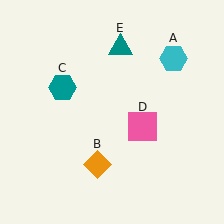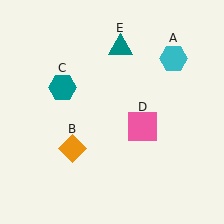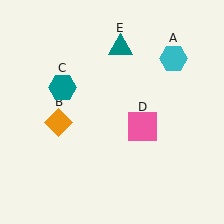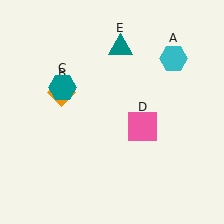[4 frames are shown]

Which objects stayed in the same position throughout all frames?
Cyan hexagon (object A) and teal hexagon (object C) and pink square (object D) and teal triangle (object E) remained stationary.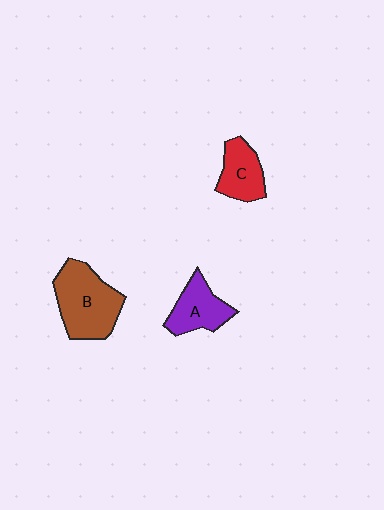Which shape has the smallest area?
Shape C (red).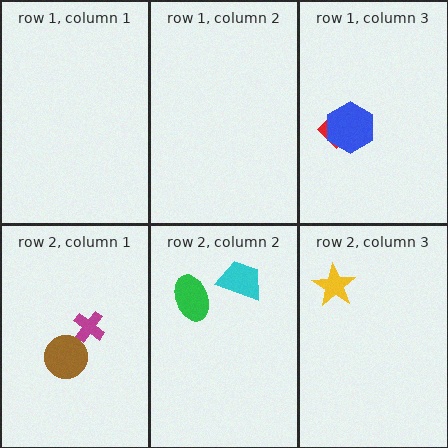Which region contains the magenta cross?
The row 2, column 1 region.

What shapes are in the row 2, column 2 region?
The cyan trapezoid, the green ellipse.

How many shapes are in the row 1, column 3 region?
2.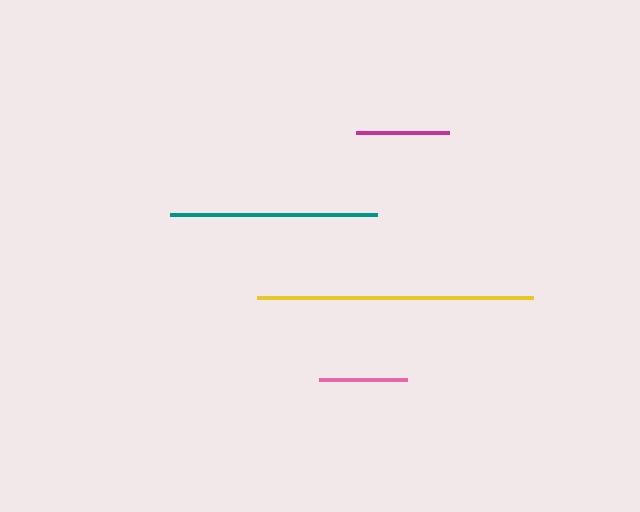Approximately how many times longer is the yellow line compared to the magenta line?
The yellow line is approximately 2.9 times the length of the magenta line.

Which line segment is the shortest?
The pink line is the shortest at approximately 89 pixels.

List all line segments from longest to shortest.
From longest to shortest: yellow, teal, magenta, pink.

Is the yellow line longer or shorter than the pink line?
The yellow line is longer than the pink line.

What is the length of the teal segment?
The teal segment is approximately 207 pixels long.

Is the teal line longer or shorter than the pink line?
The teal line is longer than the pink line.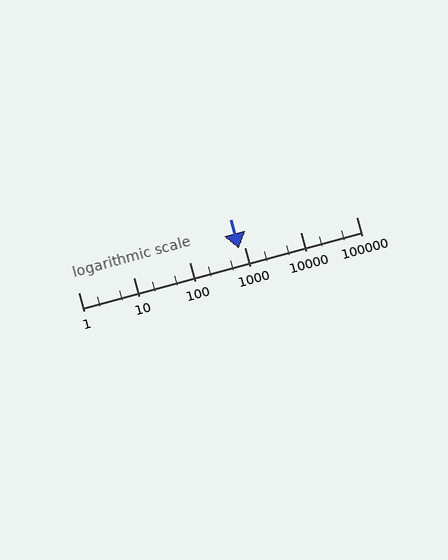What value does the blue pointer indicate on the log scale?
The pointer indicates approximately 780.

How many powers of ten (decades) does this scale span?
The scale spans 5 decades, from 1 to 100000.